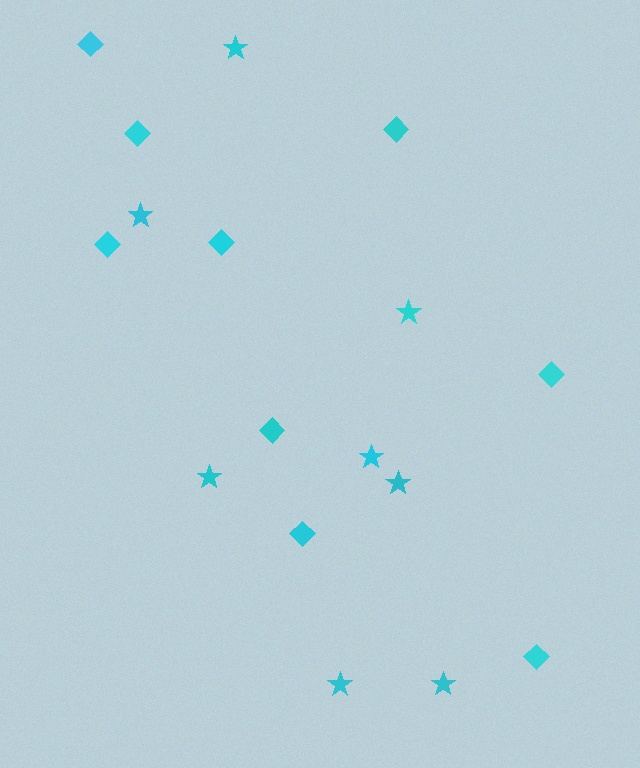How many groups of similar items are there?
There are 2 groups: one group of diamonds (9) and one group of stars (8).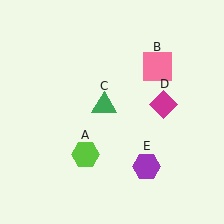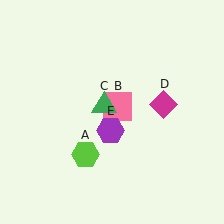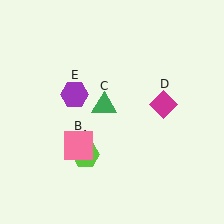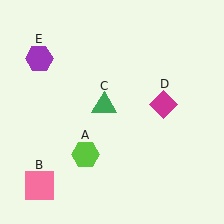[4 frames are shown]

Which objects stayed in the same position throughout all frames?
Lime hexagon (object A) and green triangle (object C) and magenta diamond (object D) remained stationary.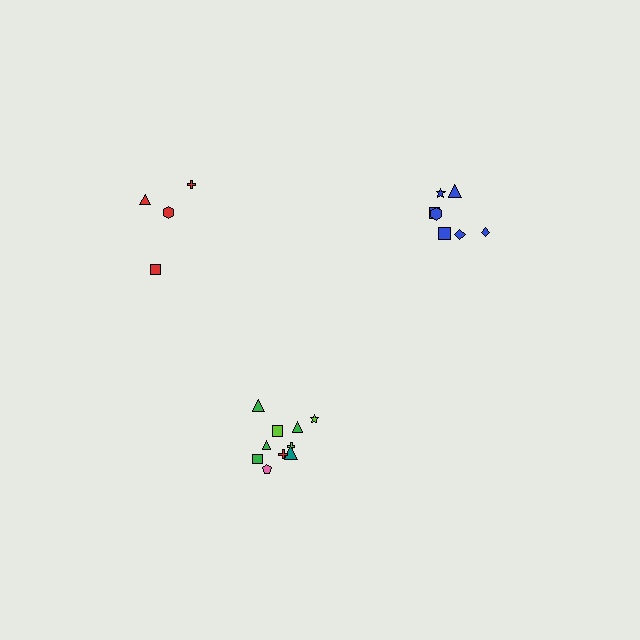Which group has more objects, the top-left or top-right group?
The top-right group.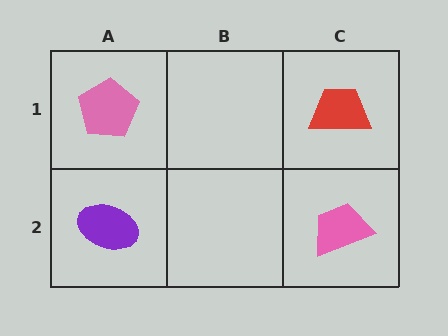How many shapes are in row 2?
2 shapes.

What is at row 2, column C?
A pink trapezoid.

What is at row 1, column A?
A pink pentagon.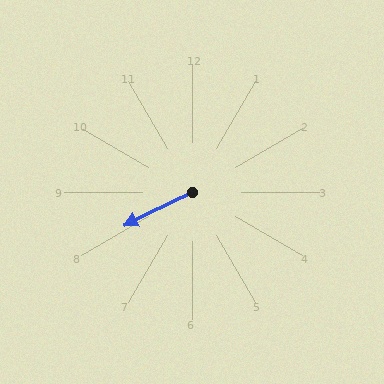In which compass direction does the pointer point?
Southwest.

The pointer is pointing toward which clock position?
Roughly 8 o'clock.